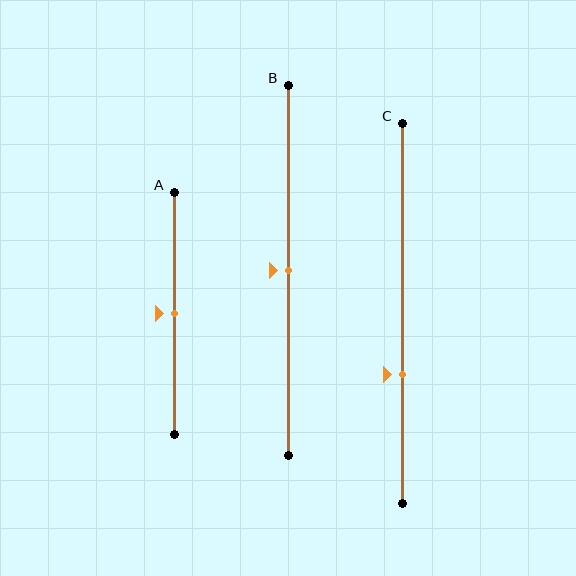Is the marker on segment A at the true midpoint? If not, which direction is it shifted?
Yes, the marker on segment A is at the true midpoint.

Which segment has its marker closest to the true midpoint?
Segment A has its marker closest to the true midpoint.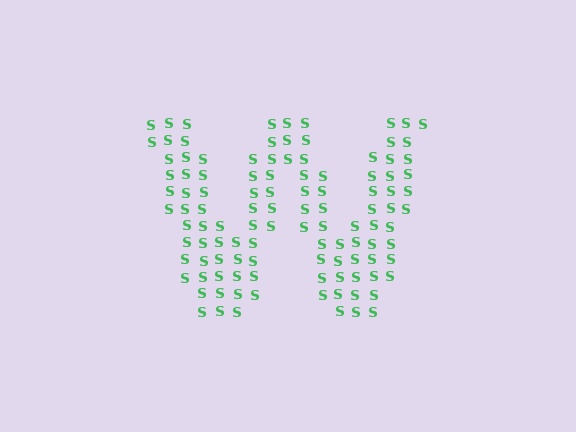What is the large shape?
The large shape is the letter W.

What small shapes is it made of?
It is made of small letter S's.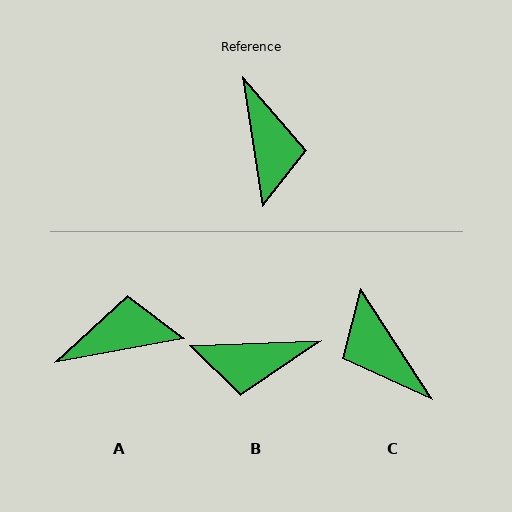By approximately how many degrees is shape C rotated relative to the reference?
Approximately 156 degrees clockwise.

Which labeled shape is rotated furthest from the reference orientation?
C, about 156 degrees away.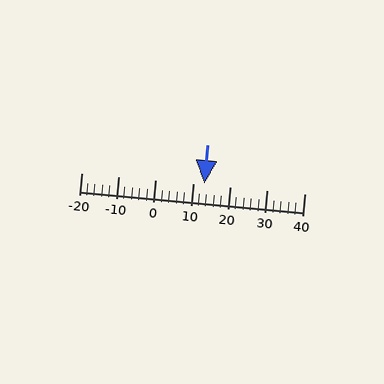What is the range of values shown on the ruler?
The ruler shows values from -20 to 40.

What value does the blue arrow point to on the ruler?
The blue arrow points to approximately 13.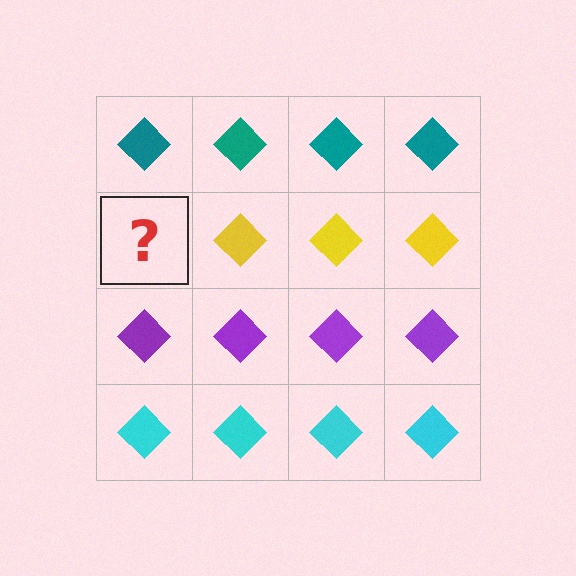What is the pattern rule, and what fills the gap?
The rule is that each row has a consistent color. The gap should be filled with a yellow diamond.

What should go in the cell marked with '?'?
The missing cell should contain a yellow diamond.